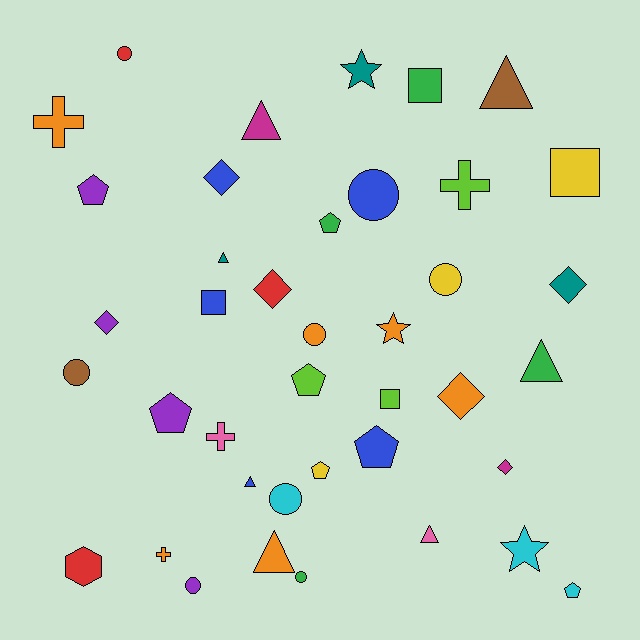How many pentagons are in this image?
There are 7 pentagons.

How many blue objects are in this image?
There are 5 blue objects.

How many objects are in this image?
There are 40 objects.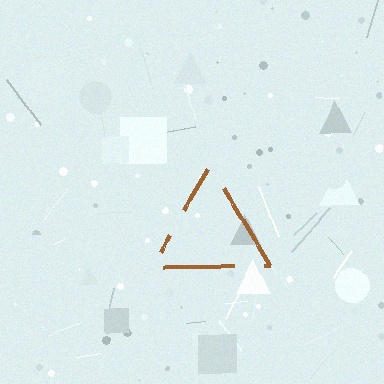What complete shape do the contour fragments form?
The contour fragments form a triangle.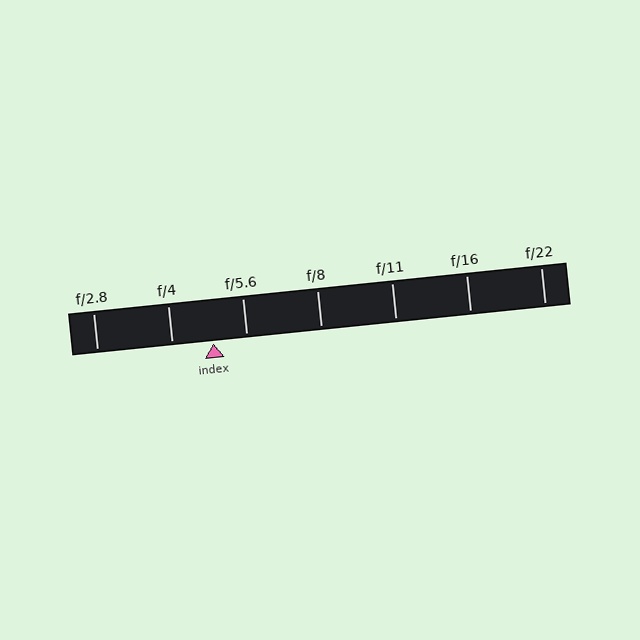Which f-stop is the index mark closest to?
The index mark is closest to f/5.6.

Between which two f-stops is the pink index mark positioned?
The index mark is between f/4 and f/5.6.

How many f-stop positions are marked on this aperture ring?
There are 7 f-stop positions marked.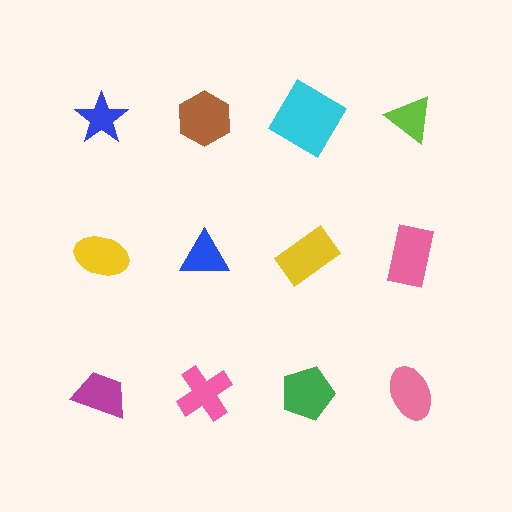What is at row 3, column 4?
A pink ellipse.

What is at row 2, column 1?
A yellow ellipse.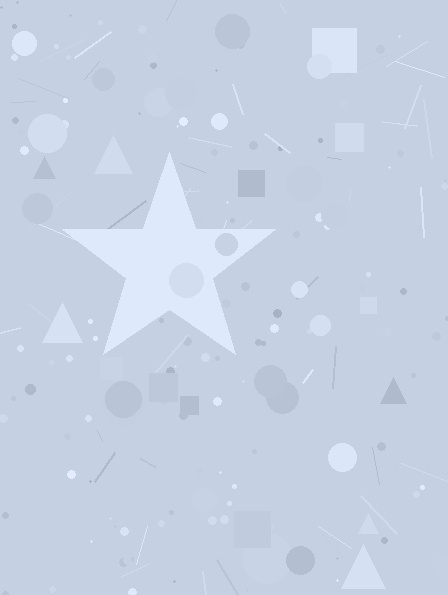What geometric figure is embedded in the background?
A star is embedded in the background.